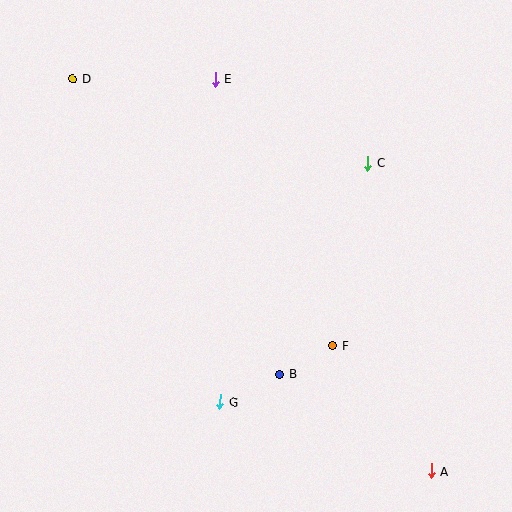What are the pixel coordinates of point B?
Point B is at (280, 374).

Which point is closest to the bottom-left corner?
Point G is closest to the bottom-left corner.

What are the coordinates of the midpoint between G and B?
The midpoint between G and B is at (250, 388).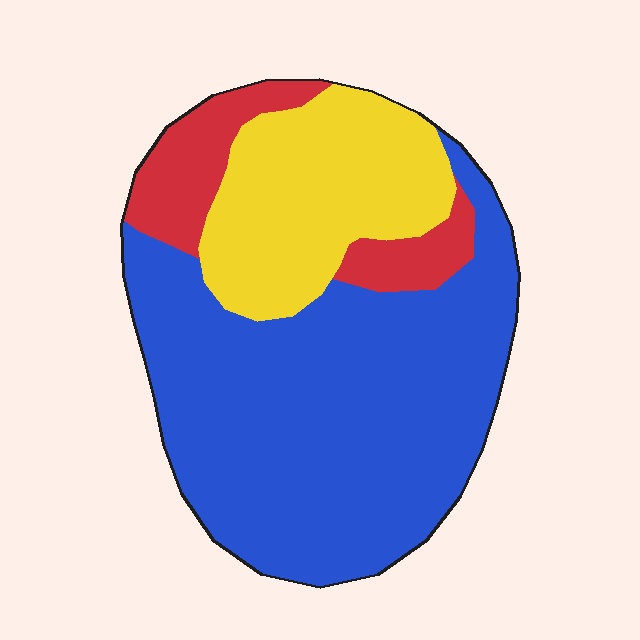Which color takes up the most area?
Blue, at roughly 60%.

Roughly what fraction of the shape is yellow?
Yellow takes up between a quarter and a half of the shape.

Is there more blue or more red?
Blue.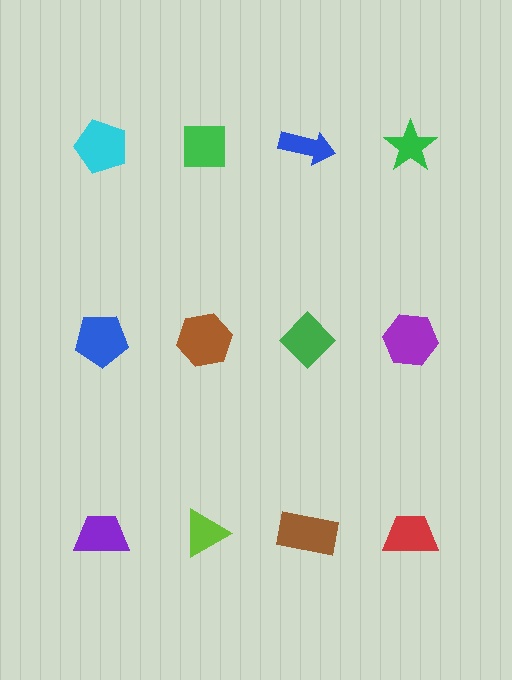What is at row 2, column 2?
A brown hexagon.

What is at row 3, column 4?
A red trapezoid.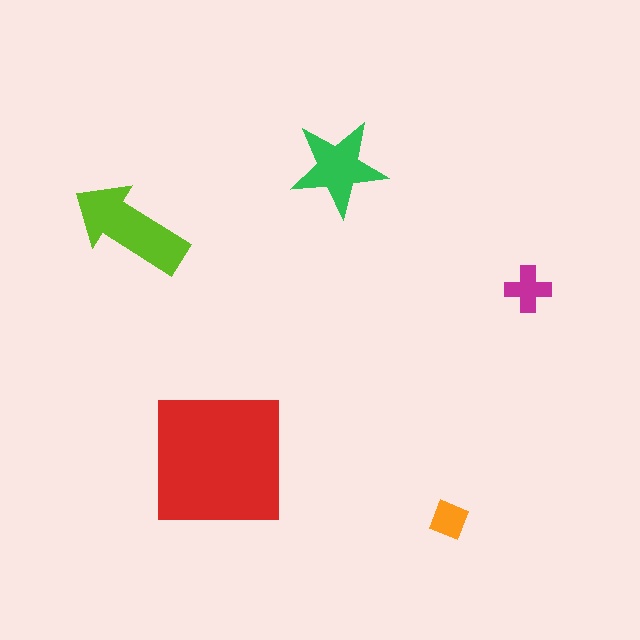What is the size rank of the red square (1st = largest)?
1st.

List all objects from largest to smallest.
The red square, the lime arrow, the green star, the magenta cross, the orange diamond.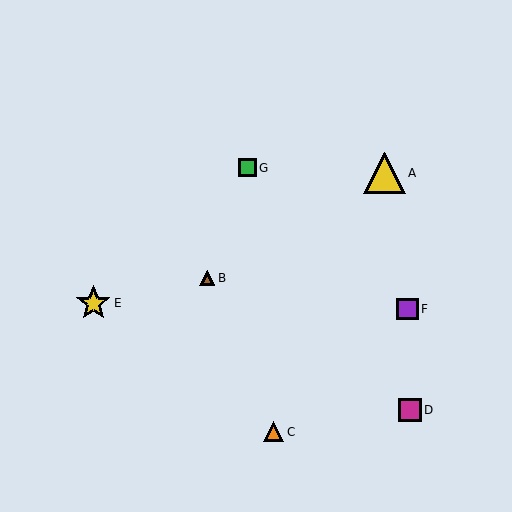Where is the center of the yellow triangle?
The center of the yellow triangle is at (385, 173).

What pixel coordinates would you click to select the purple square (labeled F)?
Click at (408, 309) to select the purple square F.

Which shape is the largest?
The yellow triangle (labeled A) is the largest.